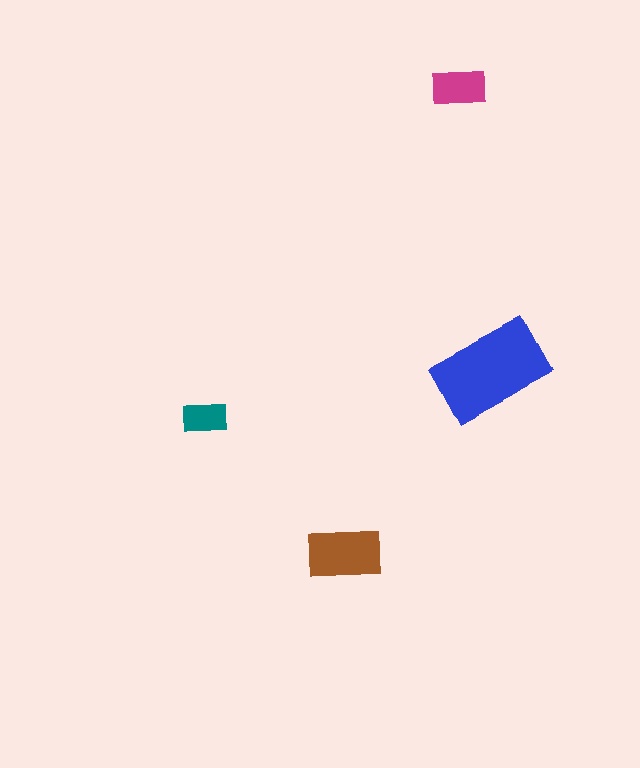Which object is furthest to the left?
The teal rectangle is leftmost.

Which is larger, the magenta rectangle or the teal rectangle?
The magenta one.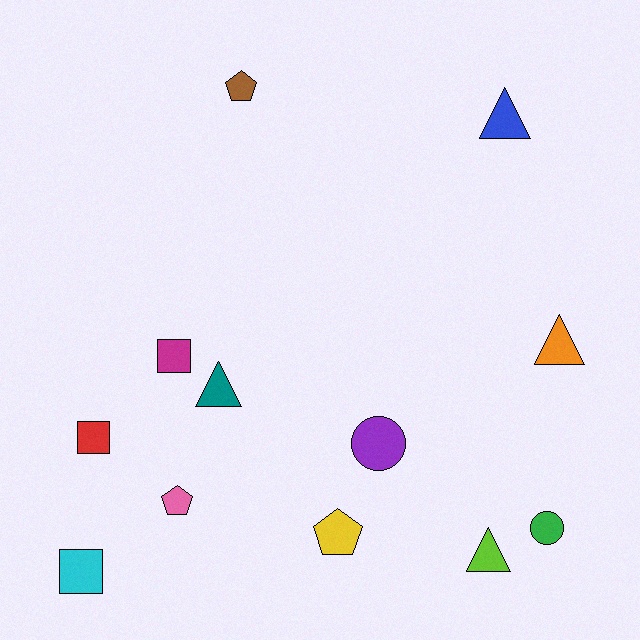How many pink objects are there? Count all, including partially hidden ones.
There is 1 pink object.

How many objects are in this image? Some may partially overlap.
There are 12 objects.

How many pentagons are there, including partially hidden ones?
There are 3 pentagons.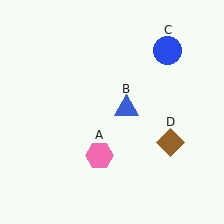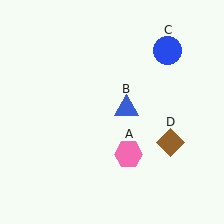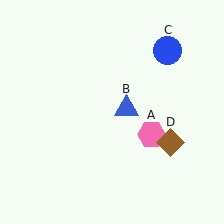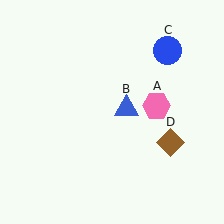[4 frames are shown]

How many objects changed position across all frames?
1 object changed position: pink hexagon (object A).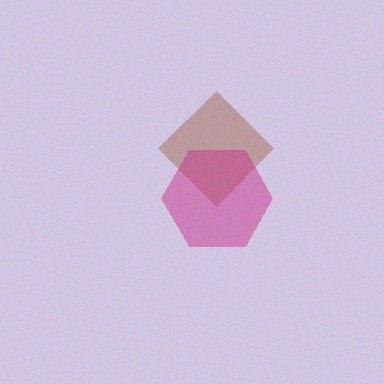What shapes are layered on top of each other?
The layered shapes are: a brown diamond, a magenta hexagon.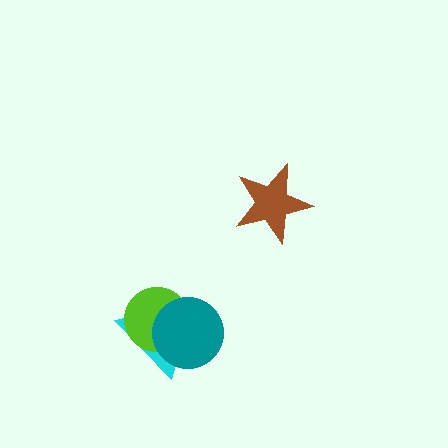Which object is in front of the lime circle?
The teal circle is in front of the lime circle.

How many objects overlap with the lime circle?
2 objects overlap with the lime circle.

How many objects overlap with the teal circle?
2 objects overlap with the teal circle.